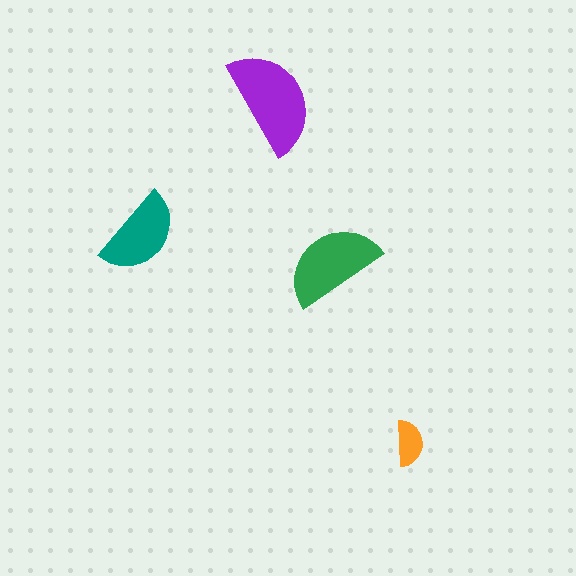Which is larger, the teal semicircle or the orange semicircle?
The teal one.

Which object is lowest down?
The orange semicircle is bottommost.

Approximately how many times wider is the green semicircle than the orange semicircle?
About 2 times wider.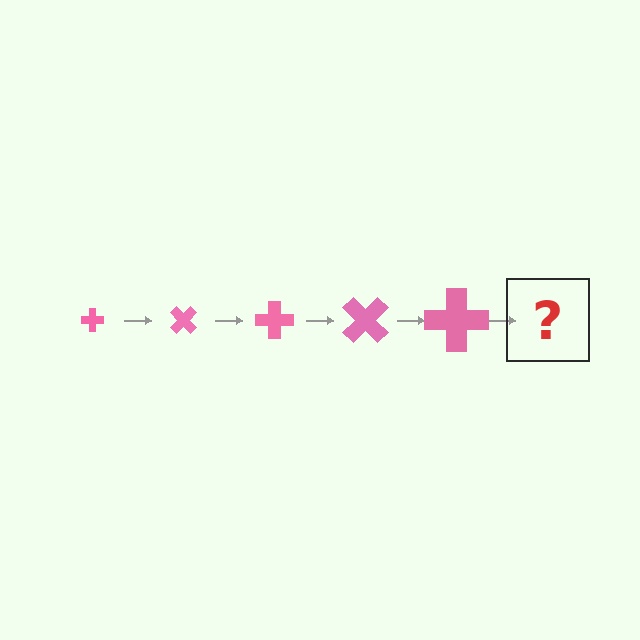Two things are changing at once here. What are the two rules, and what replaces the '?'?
The two rules are that the cross grows larger each step and it rotates 45 degrees each step. The '?' should be a cross, larger than the previous one and rotated 225 degrees from the start.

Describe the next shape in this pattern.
It should be a cross, larger than the previous one and rotated 225 degrees from the start.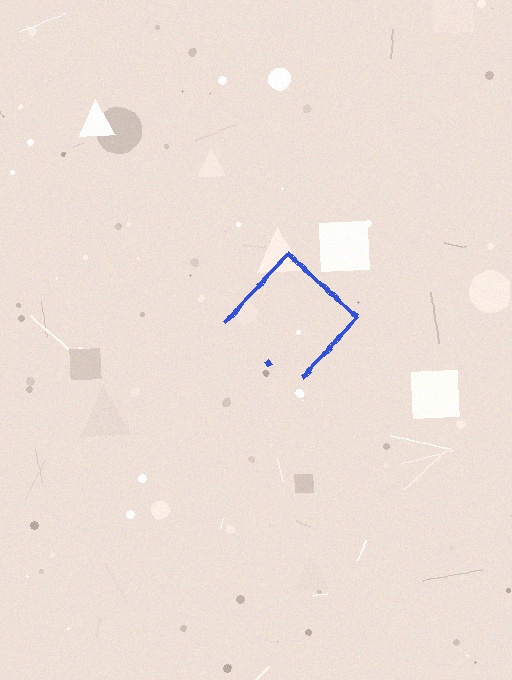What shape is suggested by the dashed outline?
The dashed outline suggests a diamond.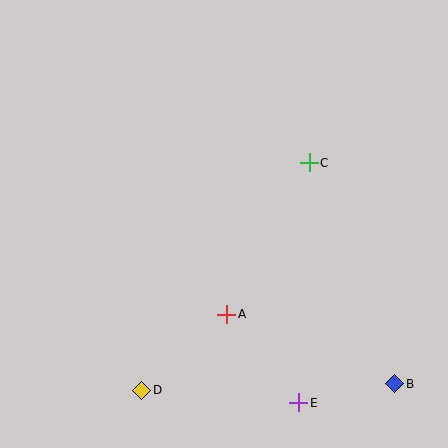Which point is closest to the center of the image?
Point A at (227, 314) is closest to the center.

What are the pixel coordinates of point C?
Point C is at (309, 163).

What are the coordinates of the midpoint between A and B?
The midpoint between A and B is at (311, 349).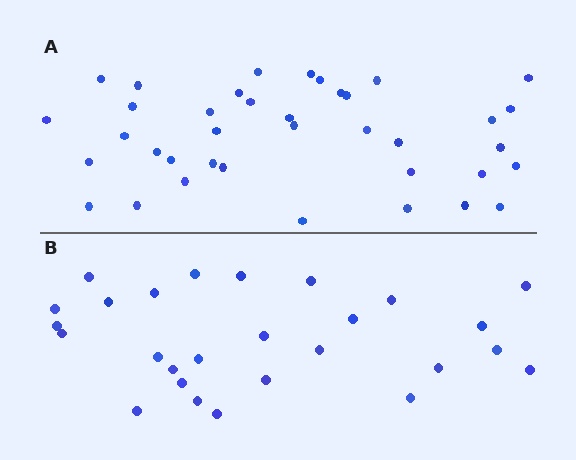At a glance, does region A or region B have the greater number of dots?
Region A (the top region) has more dots.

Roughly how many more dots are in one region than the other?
Region A has roughly 12 or so more dots than region B.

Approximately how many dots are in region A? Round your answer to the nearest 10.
About 40 dots. (The exact count is 38, which rounds to 40.)